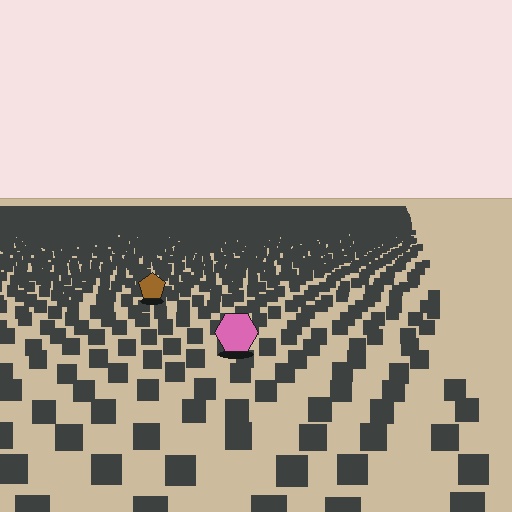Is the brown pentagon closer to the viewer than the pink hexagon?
No. The pink hexagon is closer — you can tell from the texture gradient: the ground texture is coarser near it.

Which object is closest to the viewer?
The pink hexagon is closest. The texture marks near it are larger and more spread out.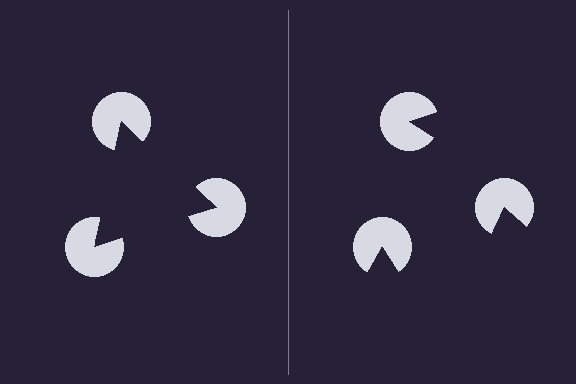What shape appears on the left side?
An illusory triangle.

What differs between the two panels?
The pac-man discs are positioned identically on both sides; only the wedge orientations differ. On the left they align to a triangle; on the right they are misaligned.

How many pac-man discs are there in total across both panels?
6 — 3 on each side.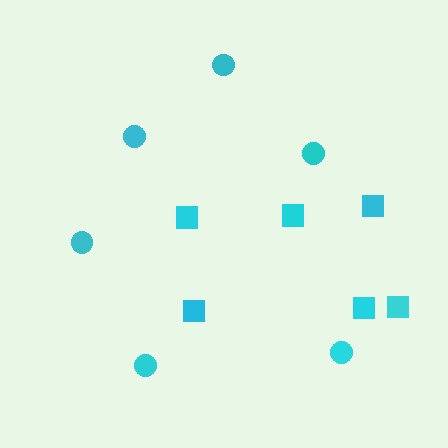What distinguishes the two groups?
There are 2 groups: one group of circles (6) and one group of squares (6).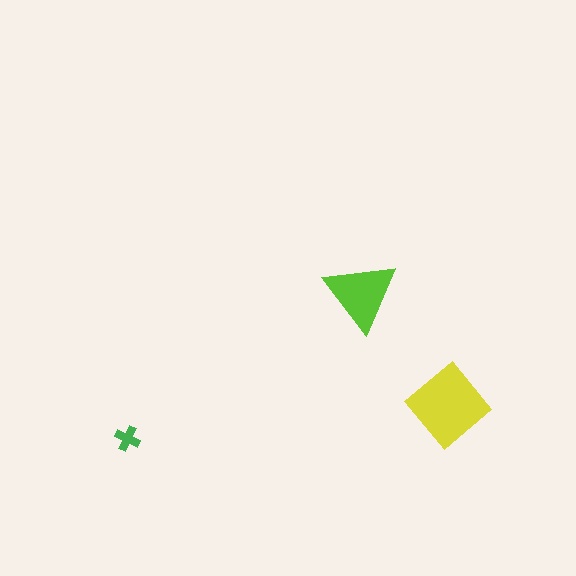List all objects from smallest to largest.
The green cross, the lime triangle, the yellow diamond.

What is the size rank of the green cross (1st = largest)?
3rd.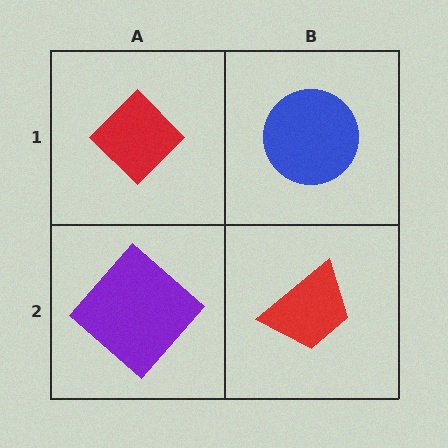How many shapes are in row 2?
2 shapes.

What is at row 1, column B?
A blue circle.